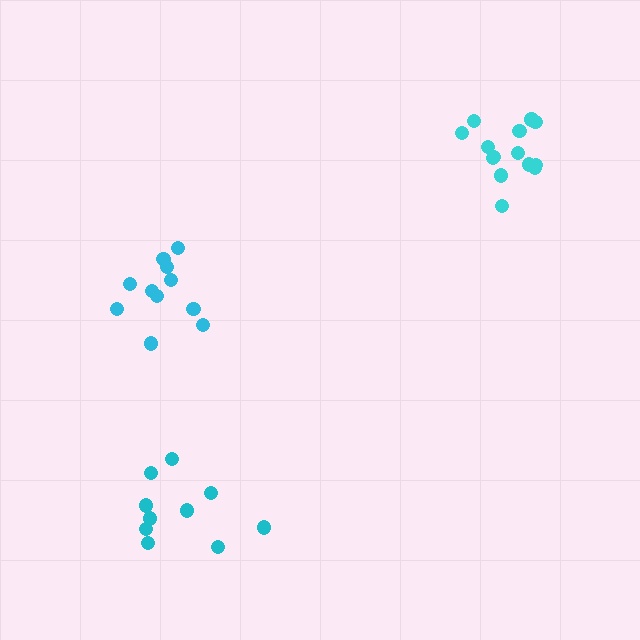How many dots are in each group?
Group 1: 11 dots, Group 2: 14 dots, Group 3: 10 dots (35 total).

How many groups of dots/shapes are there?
There are 3 groups.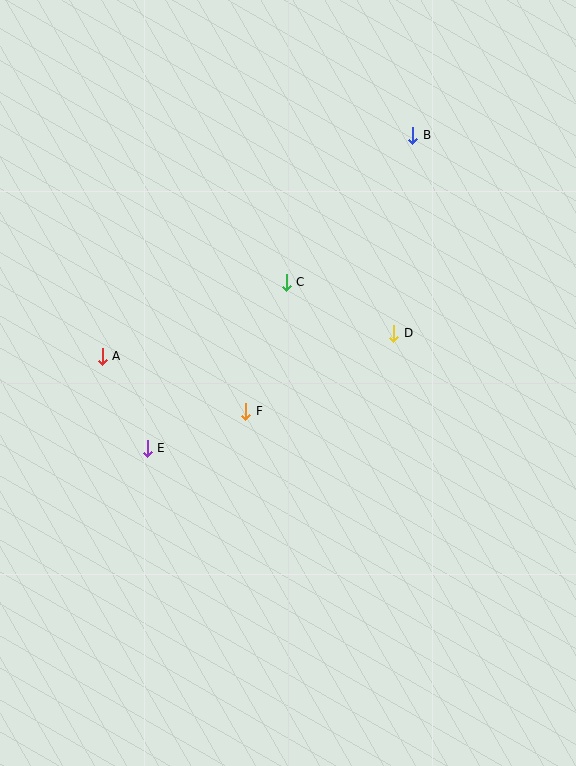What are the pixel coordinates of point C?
Point C is at (286, 282).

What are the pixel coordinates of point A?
Point A is at (102, 356).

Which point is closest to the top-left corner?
Point A is closest to the top-left corner.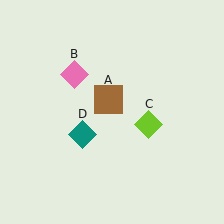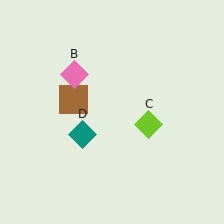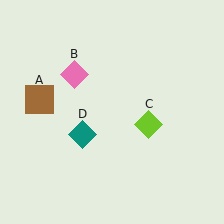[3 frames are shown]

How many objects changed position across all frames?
1 object changed position: brown square (object A).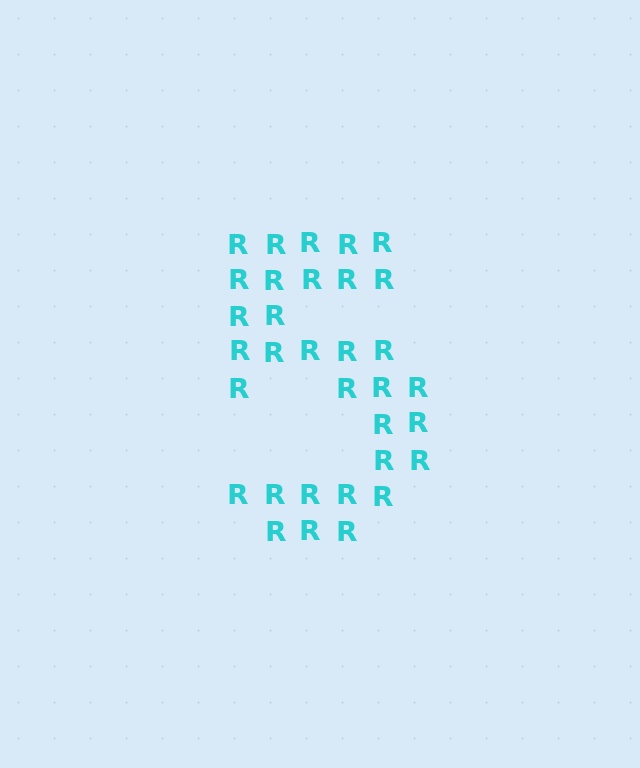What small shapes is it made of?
It is made of small letter R's.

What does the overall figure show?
The overall figure shows the digit 5.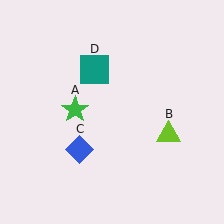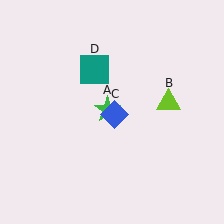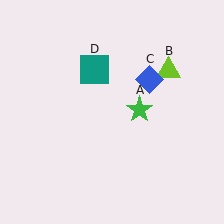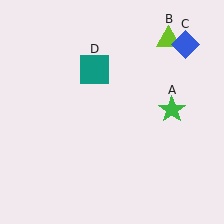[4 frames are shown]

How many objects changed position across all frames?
3 objects changed position: green star (object A), lime triangle (object B), blue diamond (object C).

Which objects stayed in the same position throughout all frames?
Teal square (object D) remained stationary.